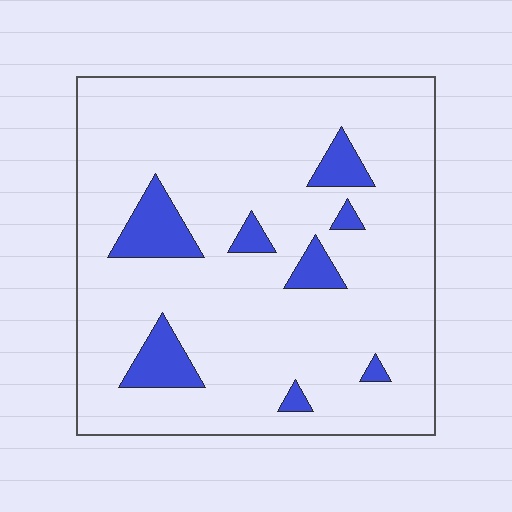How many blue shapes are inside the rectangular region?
8.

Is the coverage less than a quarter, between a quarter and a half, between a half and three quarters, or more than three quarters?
Less than a quarter.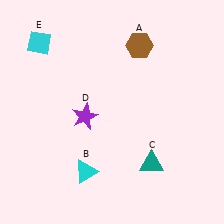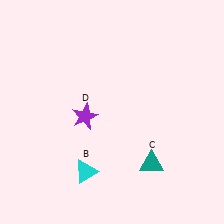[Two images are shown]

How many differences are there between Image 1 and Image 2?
There are 2 differences between the two images.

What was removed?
The cyan diamond (E), the brown hexagon (A) were removed in Image 2.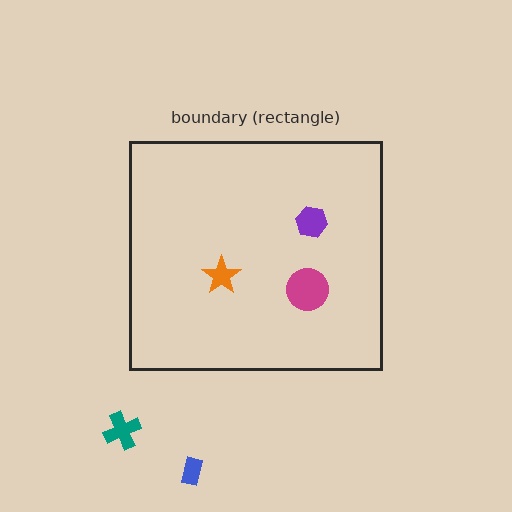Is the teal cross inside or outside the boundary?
Outside.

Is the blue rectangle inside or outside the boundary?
Outside.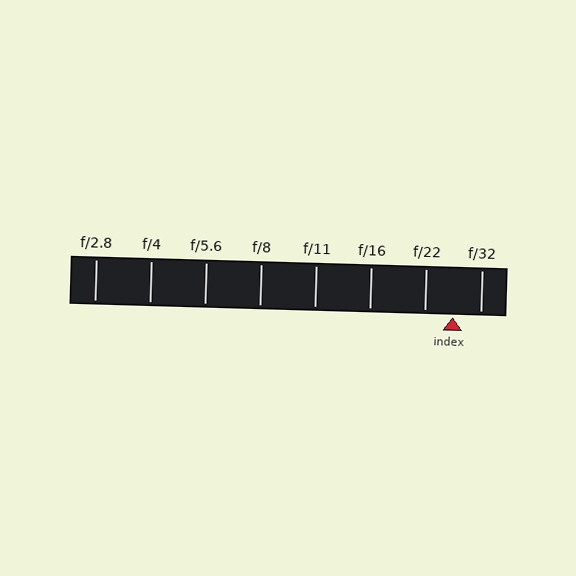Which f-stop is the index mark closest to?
The index mark is closest to f/22.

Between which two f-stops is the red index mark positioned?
The index mark is between f/22 and f/32.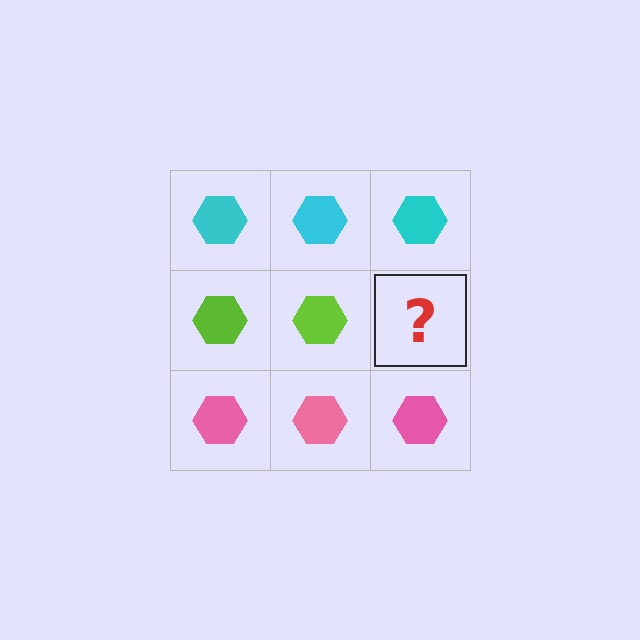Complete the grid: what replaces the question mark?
The question mark should be replaced with a lime hexagon.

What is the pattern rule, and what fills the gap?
The rule is that each row has a consistent color. The gap should be filled with a lime hexagon.